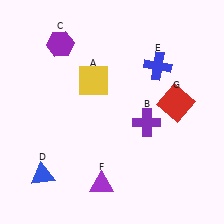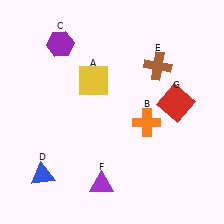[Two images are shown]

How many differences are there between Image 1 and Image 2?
There are 2 differences between the two images.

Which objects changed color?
B changed from purple to orange. E changed from blue to brown.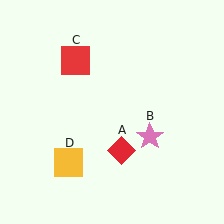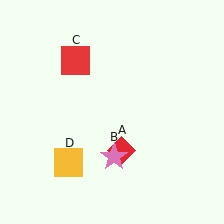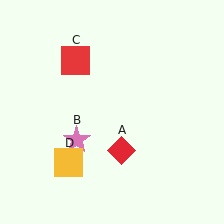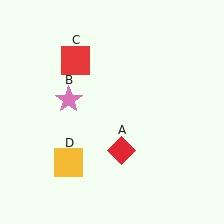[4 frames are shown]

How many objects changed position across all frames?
1 object changed position: pink star (object B).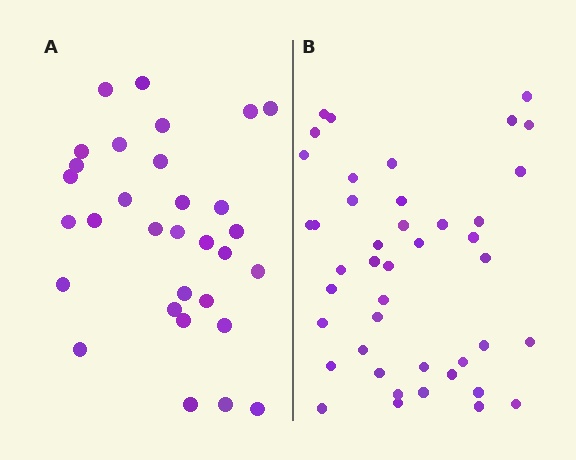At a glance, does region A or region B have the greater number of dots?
Region B (the right region) has more dots.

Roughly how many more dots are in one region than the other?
Region B has roughly 12 or so more dots than region A.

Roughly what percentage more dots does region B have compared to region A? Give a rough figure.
About 40% more.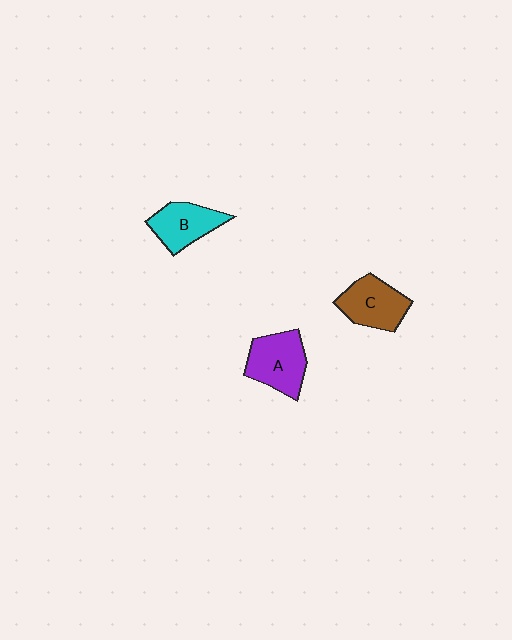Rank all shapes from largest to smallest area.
From largest to smallest: A (purple), C (brown), B (cyan).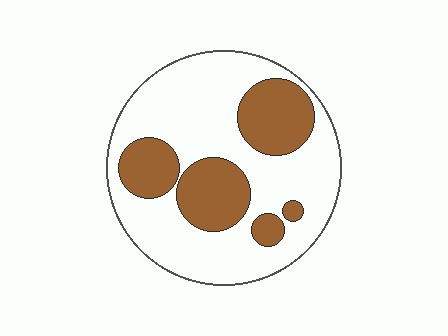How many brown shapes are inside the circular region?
5.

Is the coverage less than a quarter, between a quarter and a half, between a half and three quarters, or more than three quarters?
Between a quarter and a half.